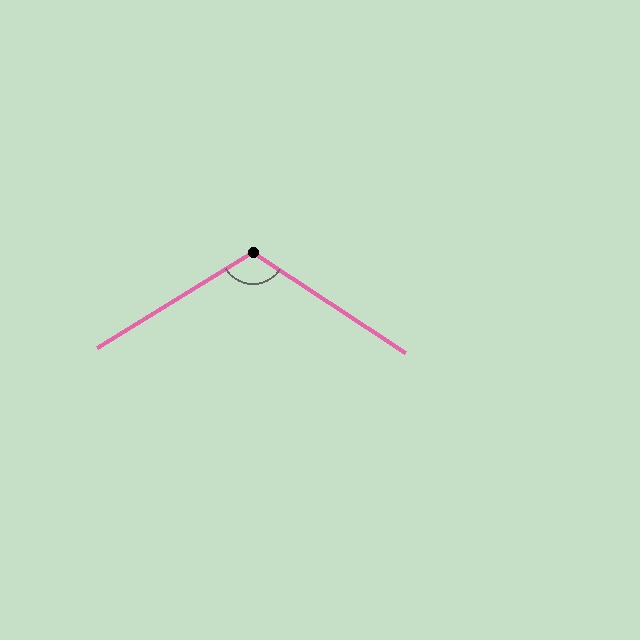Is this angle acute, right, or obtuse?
It is obtuse.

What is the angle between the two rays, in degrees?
Approximately 115 degrees.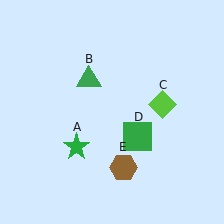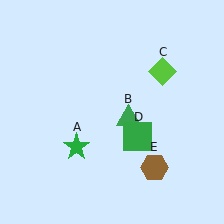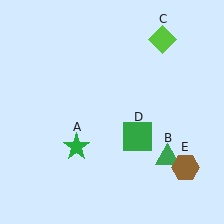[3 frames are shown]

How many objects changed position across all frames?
3 objects changed position: green triangle (object B), lime diamond (object C), brown hexagon (object E).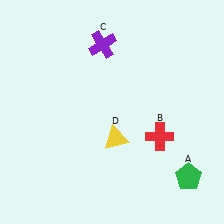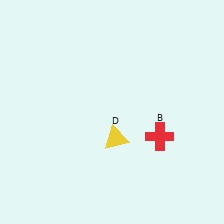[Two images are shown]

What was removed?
The purple cross (C), the green pentagon (A) were removed in Image 2.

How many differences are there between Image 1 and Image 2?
There are 2 differences between the two images.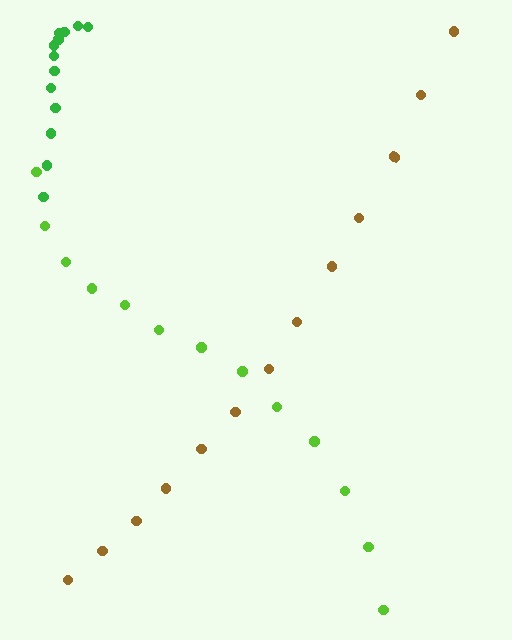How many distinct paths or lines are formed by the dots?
There are 3 distinct paths.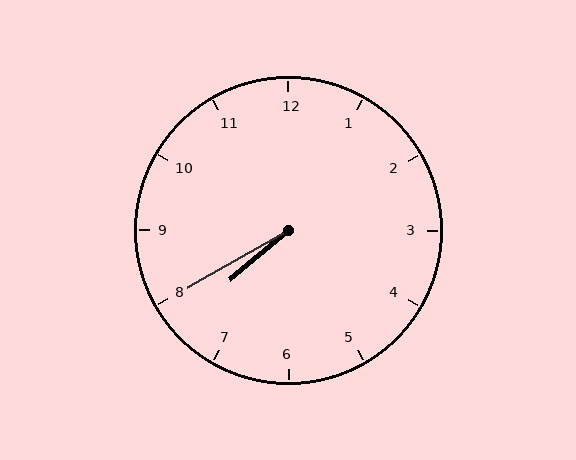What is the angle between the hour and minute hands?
Approximately 10 degrees.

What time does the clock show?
7:40.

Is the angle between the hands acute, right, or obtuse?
It is acute.